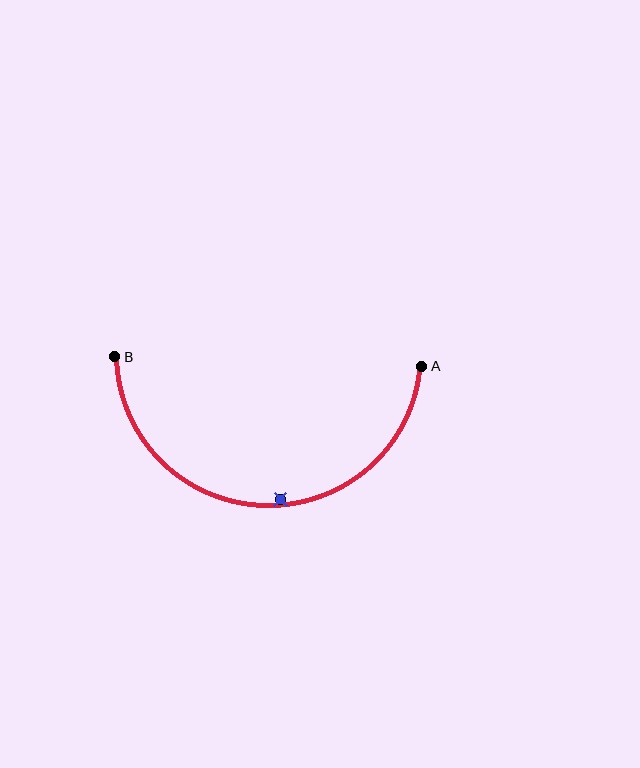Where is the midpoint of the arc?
The arc midpoint is the point on the curve farthest from the straight line joining A and B. It sits below that line.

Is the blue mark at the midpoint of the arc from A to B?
No — the blue mark does not lie on the arc at all. It sits slightly inside the curve.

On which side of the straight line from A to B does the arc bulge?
The arc bulges below the straight line connecting A and B.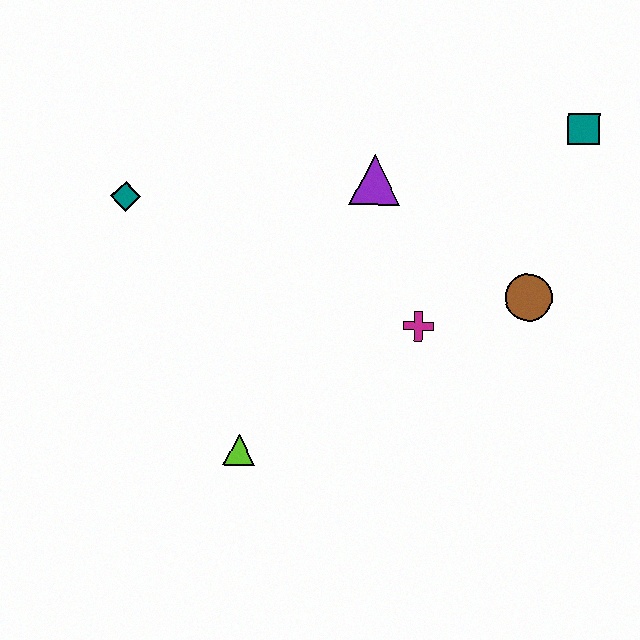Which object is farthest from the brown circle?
The teal diamond is farthest from the brown circle.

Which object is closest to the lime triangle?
The magenta cross is closest to the lime triangle.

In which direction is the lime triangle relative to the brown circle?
The lime triangle is to the left of the brown circle.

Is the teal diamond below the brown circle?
No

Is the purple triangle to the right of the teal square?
No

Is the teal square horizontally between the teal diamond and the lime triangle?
No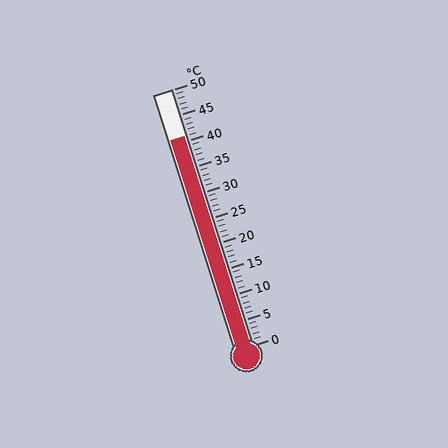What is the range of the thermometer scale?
The thermometer scale ranges from 0°C to 50°C.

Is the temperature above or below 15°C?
The temperature is above 15°C.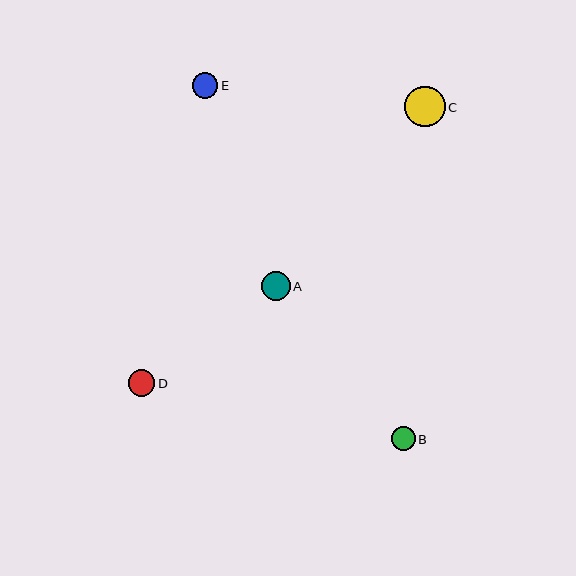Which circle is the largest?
Circle C is the largest with a size of approximately 40 pixels.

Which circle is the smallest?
Circle B is the smallest with a size of approximately 24 pixels.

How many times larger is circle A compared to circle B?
Circle A is approximately 1.2 times the size of circle B.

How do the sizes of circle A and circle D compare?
Circle A and circle D are approximately the same size.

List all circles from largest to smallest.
From largest to smallest: C, A, D, E, B.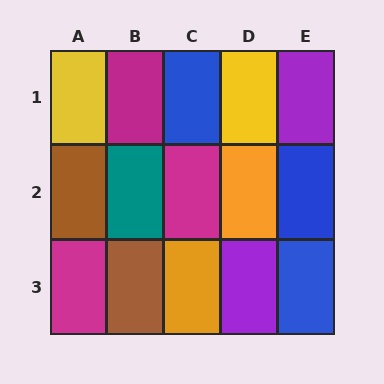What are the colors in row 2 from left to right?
Brown, teal, magenta, orange, blue.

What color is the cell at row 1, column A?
Yellow.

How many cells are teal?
1 cell is teal.